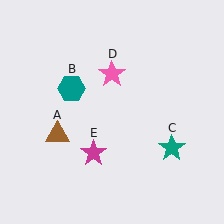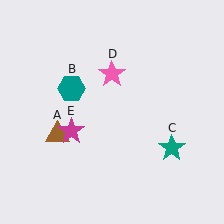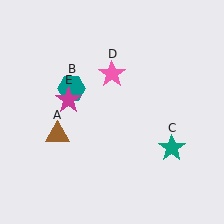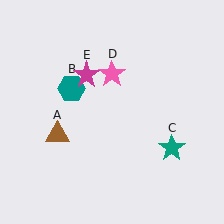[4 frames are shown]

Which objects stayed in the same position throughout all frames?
Brown triangle (object A) and teal hexagon (object B) and teal star (object C) and pink star (object D) remained stationary.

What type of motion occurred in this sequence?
The magenta star (object E) rotated clockwise around the center of the scene.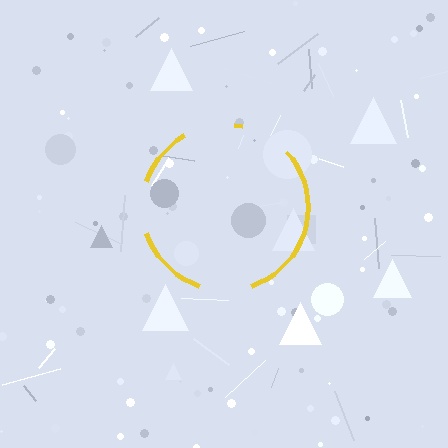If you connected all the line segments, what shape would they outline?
They would outline a circle.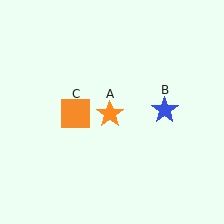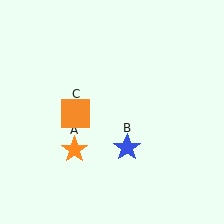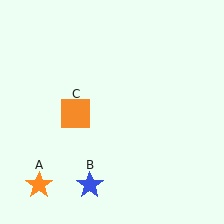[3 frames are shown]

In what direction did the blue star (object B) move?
The blue star (object B) moved down and to the left.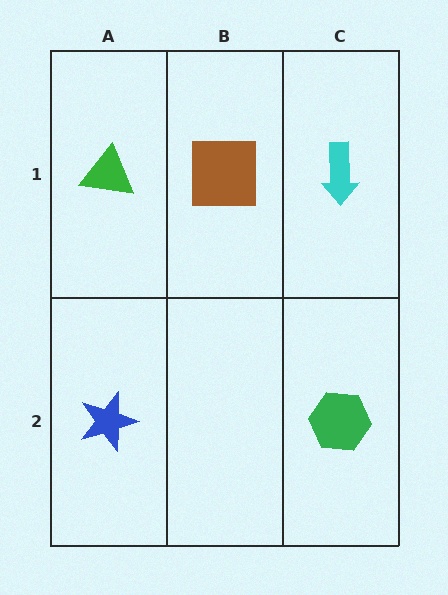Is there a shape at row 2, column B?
No, that cell is empty.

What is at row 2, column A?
A blue star.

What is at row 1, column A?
A green triangle.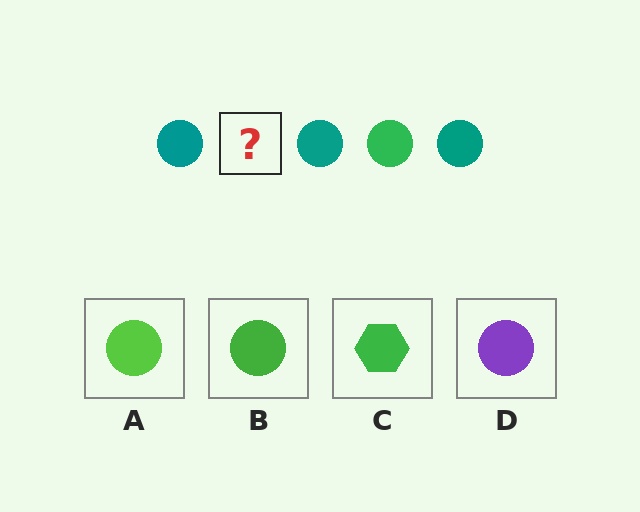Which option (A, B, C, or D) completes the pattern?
B.